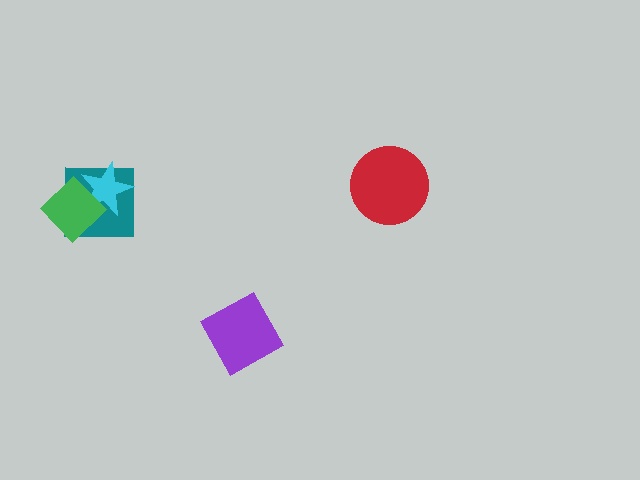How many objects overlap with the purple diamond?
0 objects overlap with the purple diamond.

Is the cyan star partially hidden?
Yes, it is partially covered by another shape.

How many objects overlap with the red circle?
0 objects overlap with the red circle.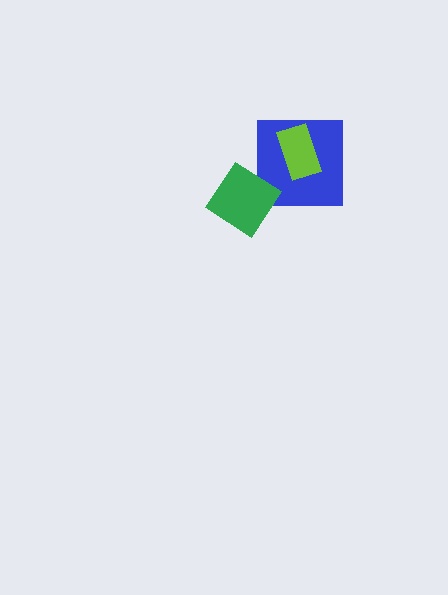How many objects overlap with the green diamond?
0 objects overlap with the green diamond.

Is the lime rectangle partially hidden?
No, no other shape covers it.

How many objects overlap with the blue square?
1 object overlaps with the blue square.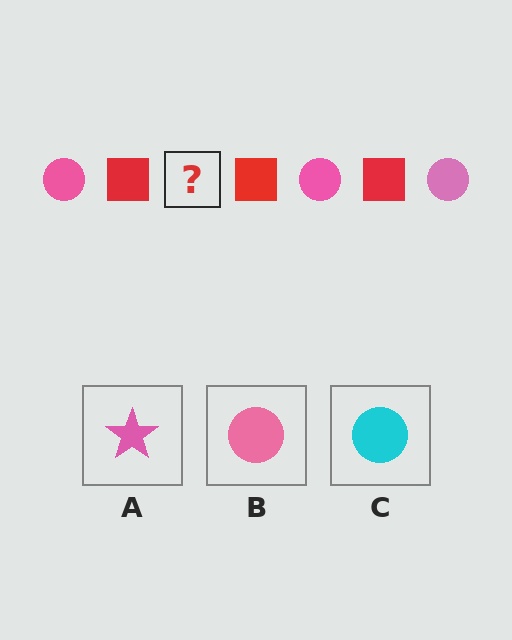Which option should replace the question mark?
Option B.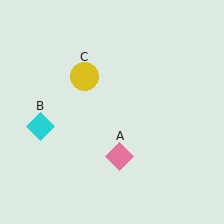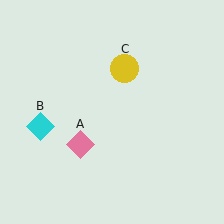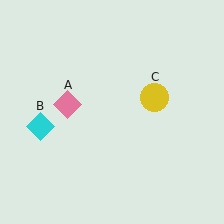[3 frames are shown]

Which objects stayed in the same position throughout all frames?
Cyan diamond (object B) remained stationary.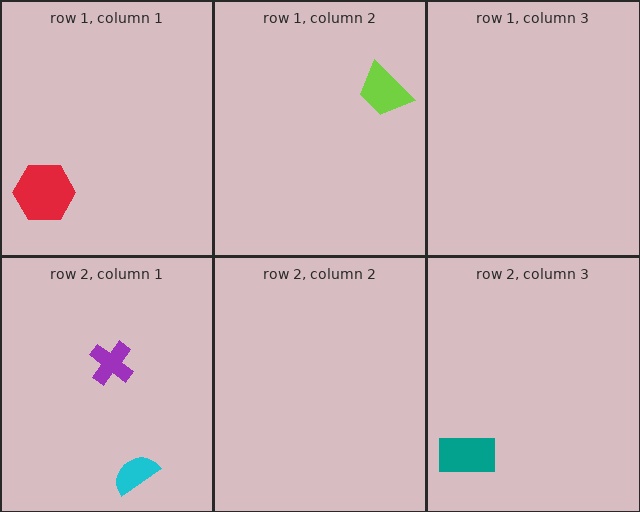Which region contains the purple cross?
The row 2, column 1 region.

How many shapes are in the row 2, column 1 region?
2.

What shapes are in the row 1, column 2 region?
The lime trapezoid.